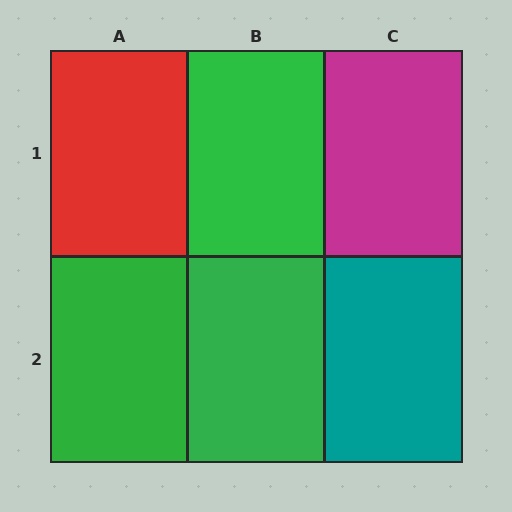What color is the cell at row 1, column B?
Green.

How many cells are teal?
1 cell is teal.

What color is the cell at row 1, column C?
Magenta.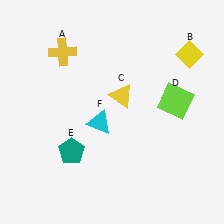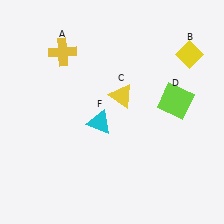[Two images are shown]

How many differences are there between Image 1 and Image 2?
There is 1 difference between the two images.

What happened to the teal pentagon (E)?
The teal pentagon (E) was removed in Image 2. It was in the bottom-left area of Image 1.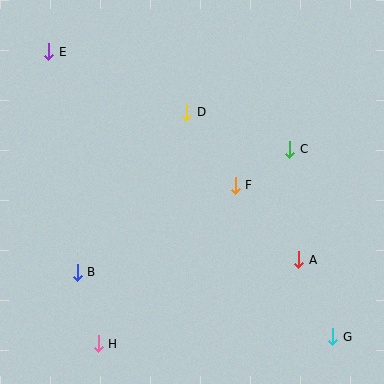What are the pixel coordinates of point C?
Point C is at (290, 149).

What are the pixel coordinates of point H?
Point H is at (98, 344).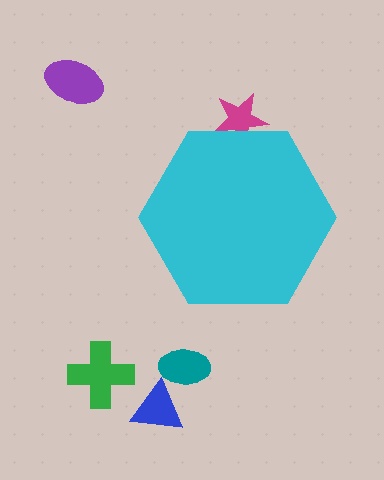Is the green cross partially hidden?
No, the green cross is fully visible.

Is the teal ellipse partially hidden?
No, the teal ellipse is fully visible.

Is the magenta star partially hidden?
Yes, the magenta star is partially hidden behind the cyan hexagon.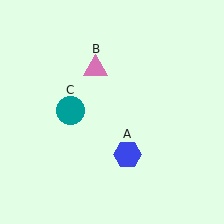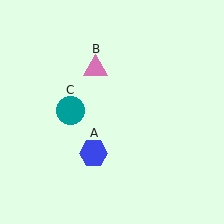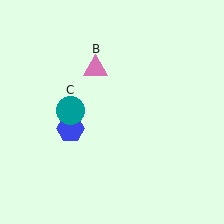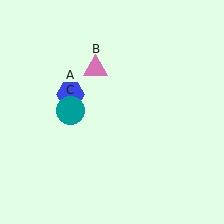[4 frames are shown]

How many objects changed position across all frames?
1 object changed position: blue hexagon (object A).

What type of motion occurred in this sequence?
The blue hexagon (object A) rotated clockwise around the center of the scene.